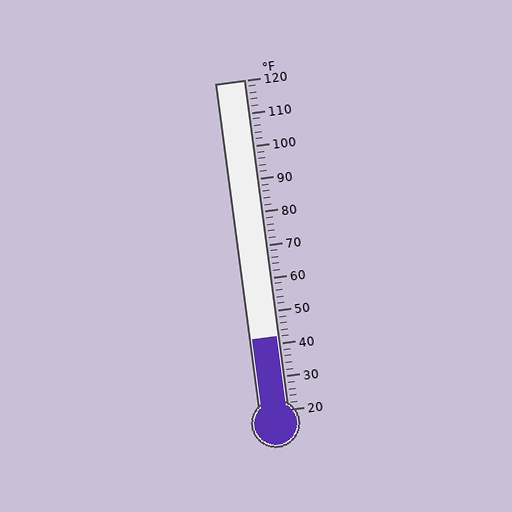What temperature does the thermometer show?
The thermometer shows approximately 42°F.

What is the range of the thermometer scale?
The thermometer scale ranges from 20°F to 120°F.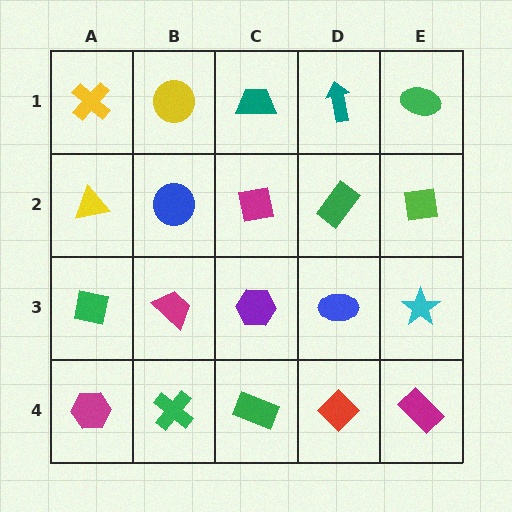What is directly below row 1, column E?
A lime square.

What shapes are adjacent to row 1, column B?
A blue circle (row 2, column B), a yellow cross (row 1, column A), a teal trapezoid (row 1, column C).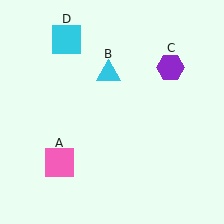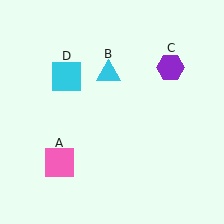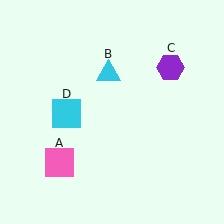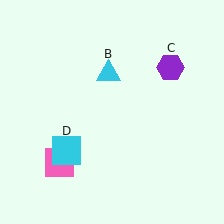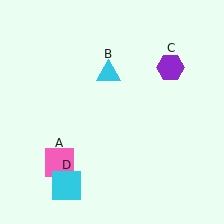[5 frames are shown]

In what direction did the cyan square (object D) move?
The cyan square (object D) moved down.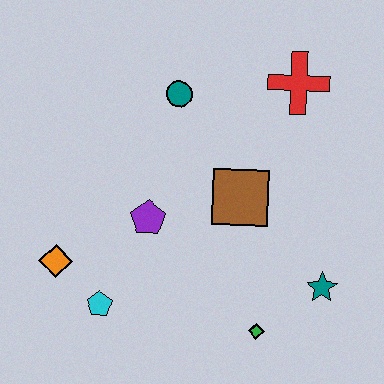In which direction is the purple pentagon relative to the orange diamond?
The purple pentagon is to the right of the orange diamond.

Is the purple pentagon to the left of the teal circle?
Yes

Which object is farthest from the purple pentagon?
The red cross is farthest from the purple pentagon.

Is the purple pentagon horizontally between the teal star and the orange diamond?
Yes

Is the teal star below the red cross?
Yes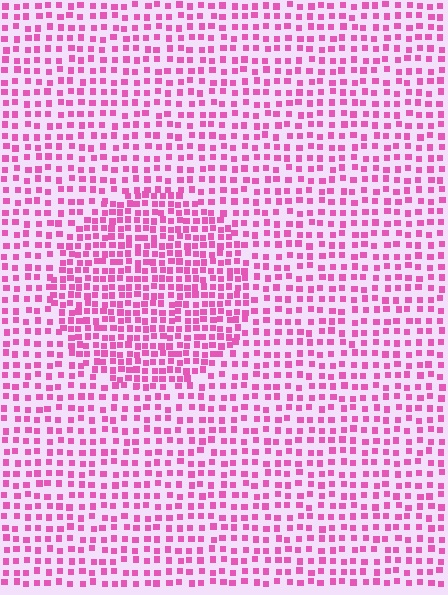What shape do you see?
I see a circle.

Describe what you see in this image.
The image contains small pink elements arranged at two different densities. A circle-shaped region is visible where the elements are more densely packed than the surrounding area.